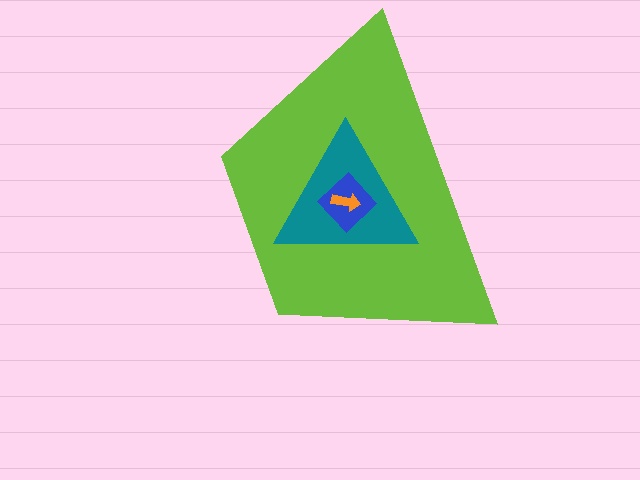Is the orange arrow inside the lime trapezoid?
Yes.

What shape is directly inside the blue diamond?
The orange arrow.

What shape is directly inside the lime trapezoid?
The teal triangle.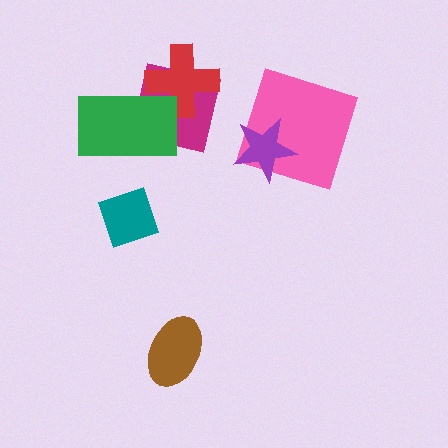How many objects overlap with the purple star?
1 object overlaps with the purple star.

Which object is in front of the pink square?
The purple star is in front of the pink square.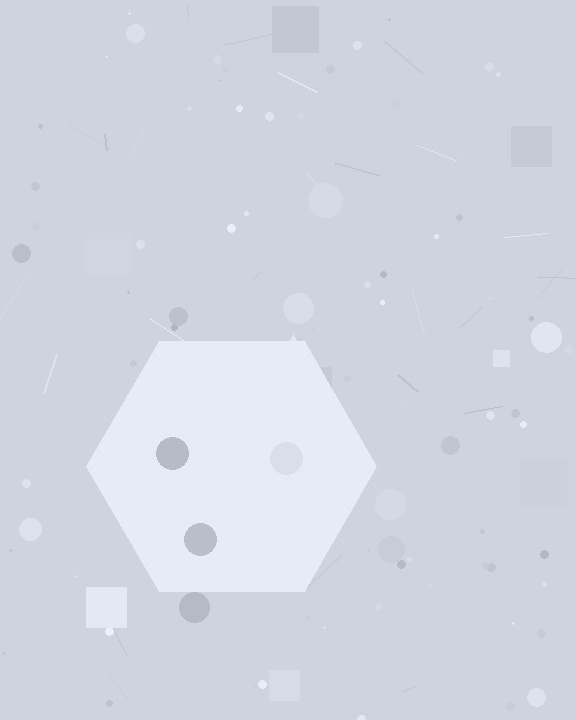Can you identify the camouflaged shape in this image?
The camouflaged shape is a hexagon.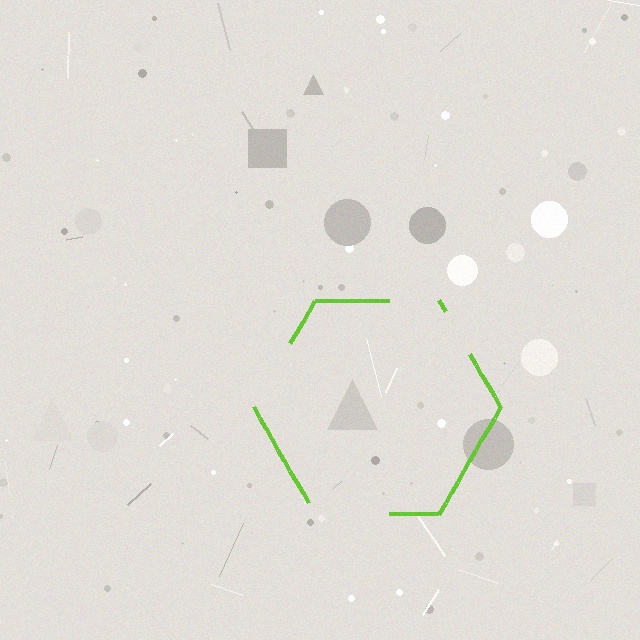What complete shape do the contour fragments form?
The contour fragments form a hexagon.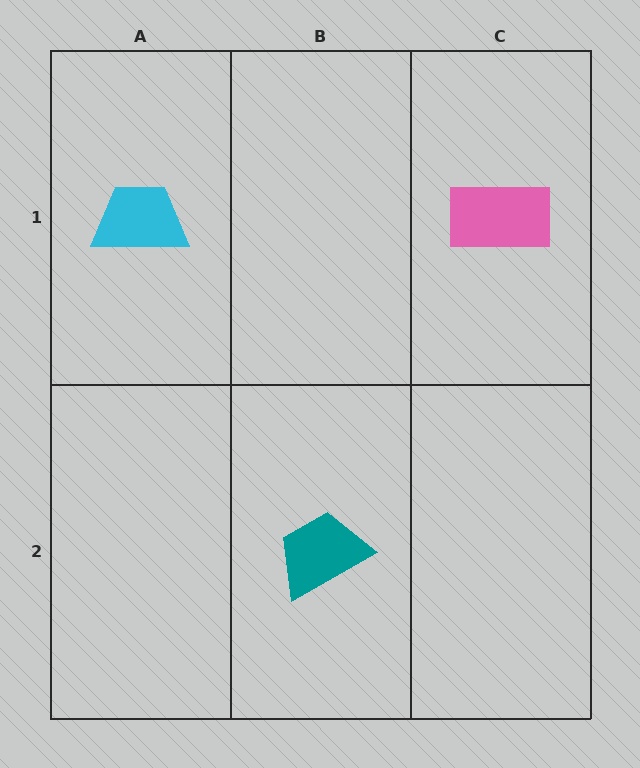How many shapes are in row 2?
1 shape.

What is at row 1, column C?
A pink rectangle.